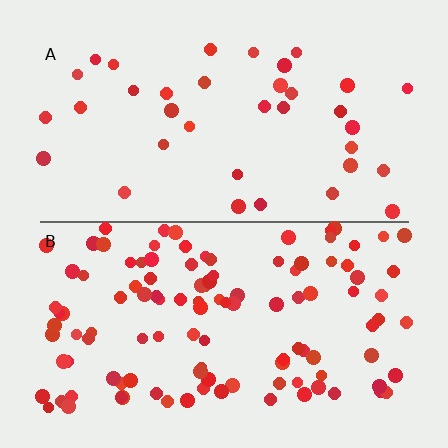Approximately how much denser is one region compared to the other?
Approximately 3.1× — region B over region A.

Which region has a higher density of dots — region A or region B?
B (the bottom).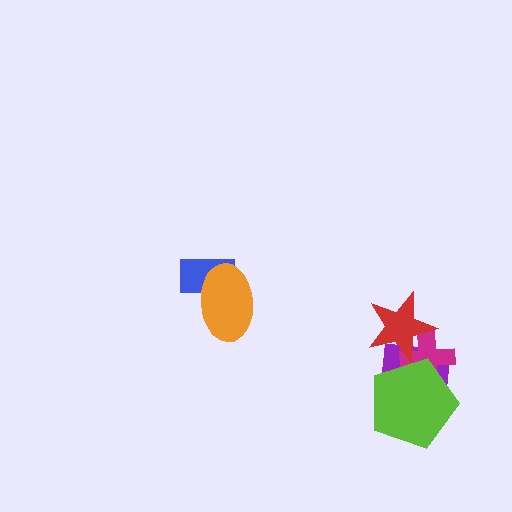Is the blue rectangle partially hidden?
Yes, it is partially covered by another shape.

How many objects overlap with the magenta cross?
3 objects overlap with the magenta cross.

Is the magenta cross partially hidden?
Yes, it is partially covered by another shape.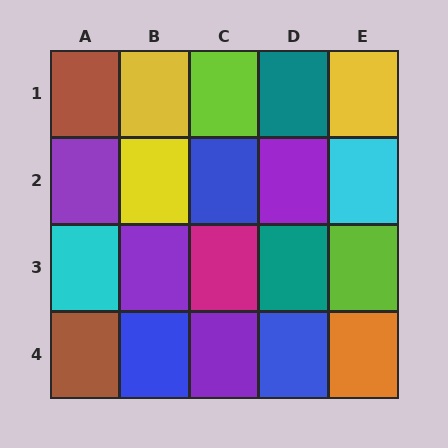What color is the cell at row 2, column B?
Yellow.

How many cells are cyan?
2 cells are cyan.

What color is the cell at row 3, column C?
Magenta.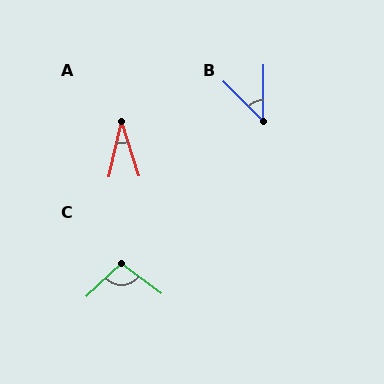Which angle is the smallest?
A, at approximately 32 degrees.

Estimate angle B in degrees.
Approximately 45 degrees.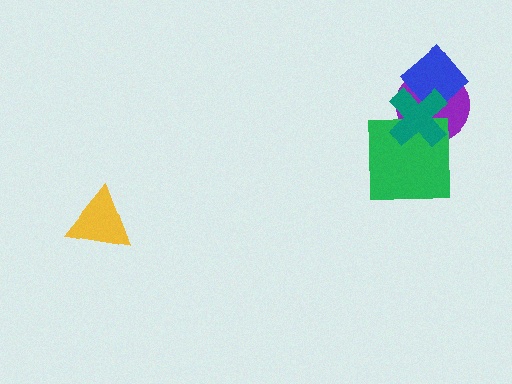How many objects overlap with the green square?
2 objects overlap with the green square.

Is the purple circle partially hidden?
Yes, it is partially covered by another shape.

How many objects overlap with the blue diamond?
2 objects overlap with the blue diamond.